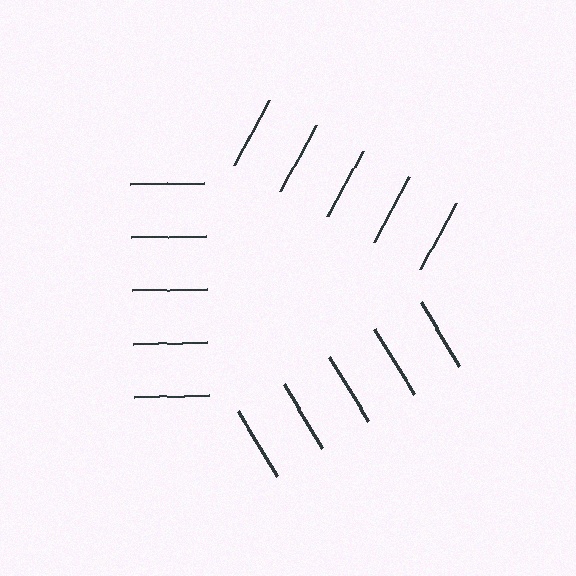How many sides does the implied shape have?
3 sides — the line-ends trace a triangle.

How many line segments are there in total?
15 — 5 along each of the 3 edges.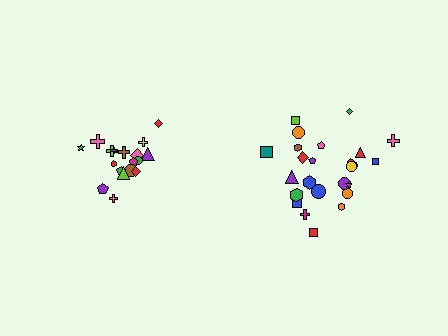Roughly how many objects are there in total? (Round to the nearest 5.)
Roughly 45 objects in total.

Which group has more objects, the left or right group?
The right group.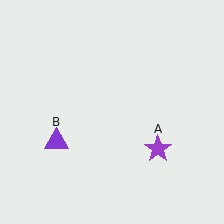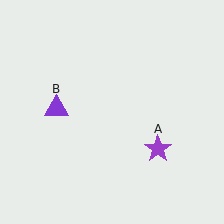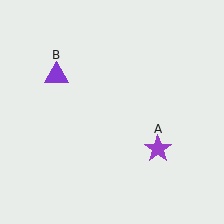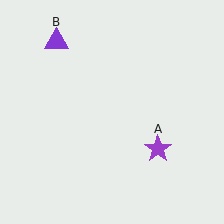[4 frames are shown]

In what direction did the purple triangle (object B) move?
The purple triangle (object B) moved up.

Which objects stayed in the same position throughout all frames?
Purple star (object A) remained stationary.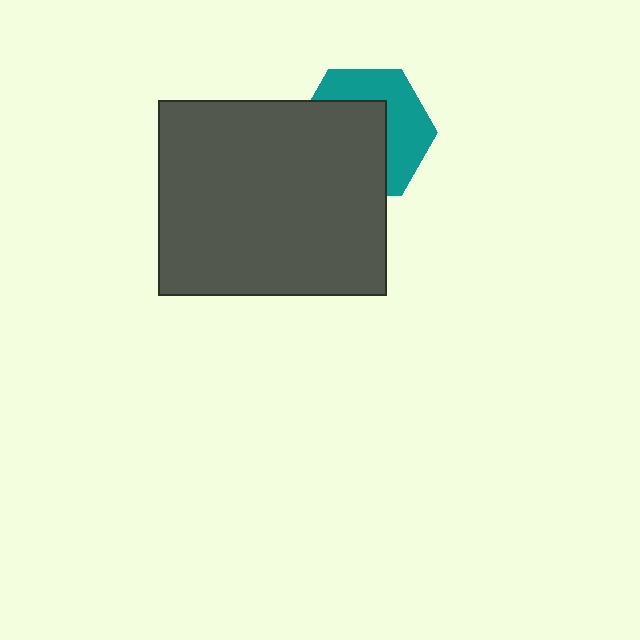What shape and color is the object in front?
The object in front is a dark gray rectangle.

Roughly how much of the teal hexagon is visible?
A small part of it is visible (roughly 44%).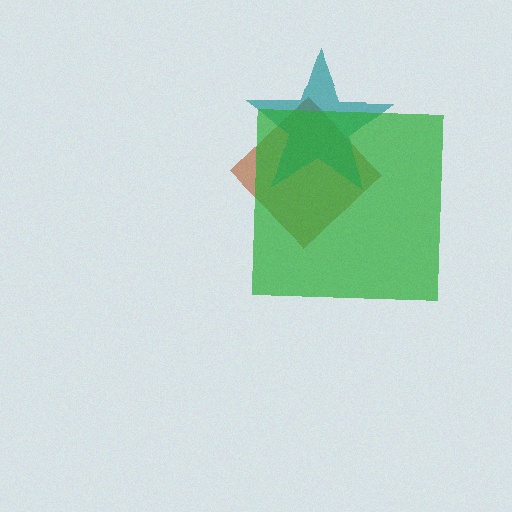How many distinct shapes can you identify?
There are 3 distinct shapes: a brown diamond, a teal star, a green square.